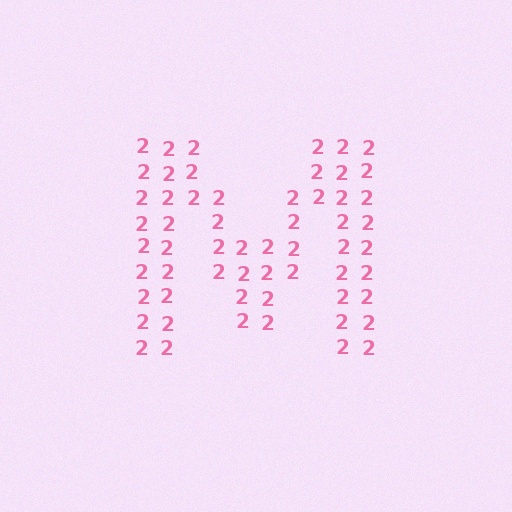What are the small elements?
The small elements are digit 2's.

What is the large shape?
The large shape is the letter M.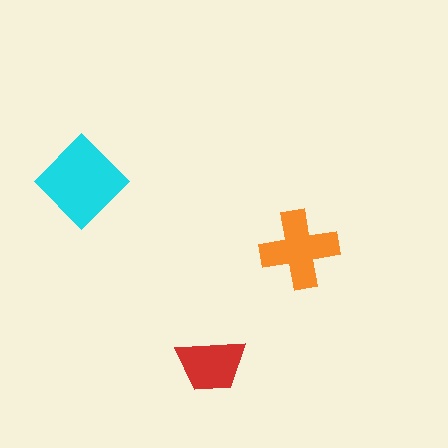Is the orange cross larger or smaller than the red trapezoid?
Larger.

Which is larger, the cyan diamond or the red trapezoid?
The cyan diamond.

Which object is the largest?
The cyan diamond.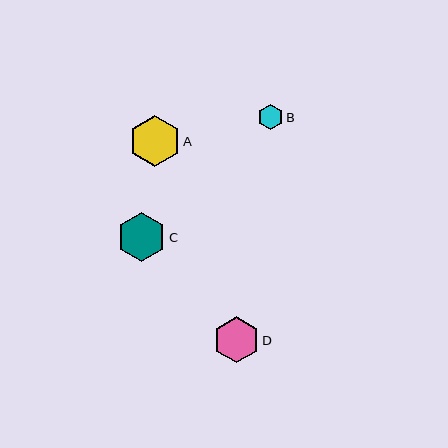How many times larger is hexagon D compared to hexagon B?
Hexagon D is approximately 1.9 times the size of hexagon B.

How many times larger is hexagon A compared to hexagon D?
Hexagon A is approximately 1.1 times the size of hexagon D.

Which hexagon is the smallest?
Hexagon B is the smallest with a size of approximately 25 pixels.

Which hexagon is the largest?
Hexagon A is the largest with a size of approximately 51 pixels.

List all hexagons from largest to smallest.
From largest to smallest: A, C, D, B.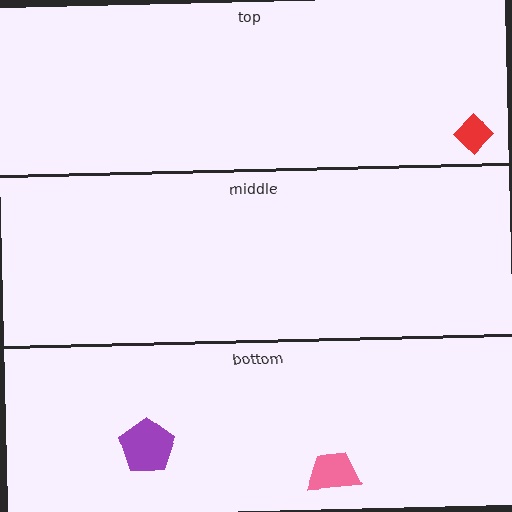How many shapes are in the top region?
1.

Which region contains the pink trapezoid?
The bottom region.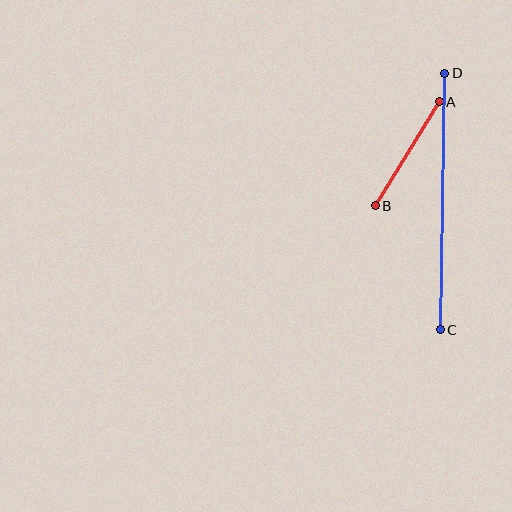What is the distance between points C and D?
The distance is approximately 257 pixels.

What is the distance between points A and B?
The distance is approximately 122 pixels.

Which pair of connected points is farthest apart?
Points C and D are farthest apart.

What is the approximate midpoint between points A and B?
The midpoint is at approximately (407, 154) pixels.